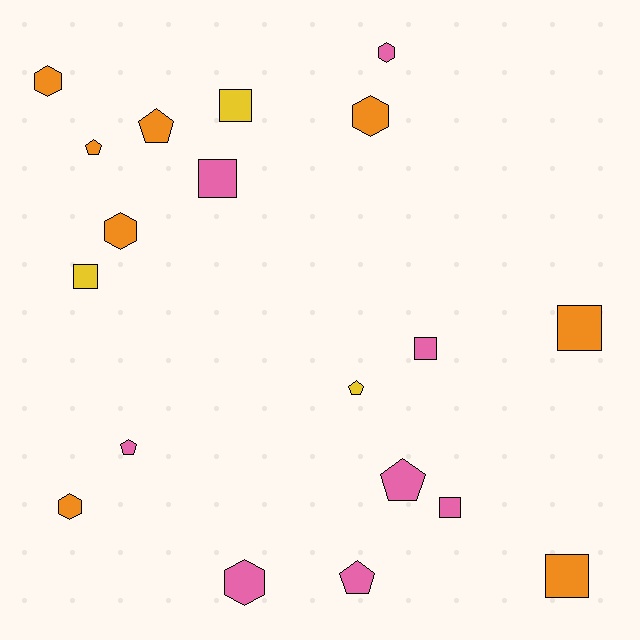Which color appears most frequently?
Pink, with 8 objects.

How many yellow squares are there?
There are 2 yellow squares.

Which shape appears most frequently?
Square, with 7 objects.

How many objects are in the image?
There are 19 objects.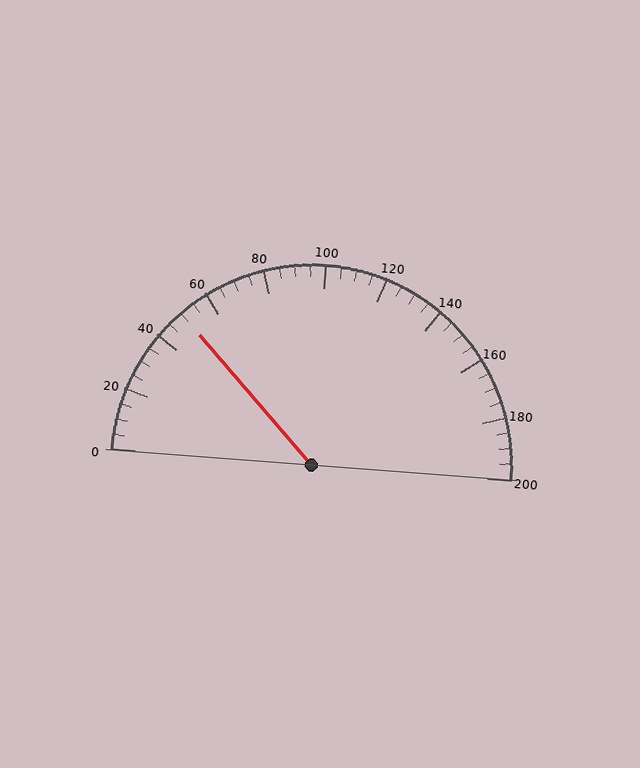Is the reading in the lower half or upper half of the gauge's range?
The reading is in the lower half of the range (0 to 200).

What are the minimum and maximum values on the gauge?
The gauge ranges from 0 to 200.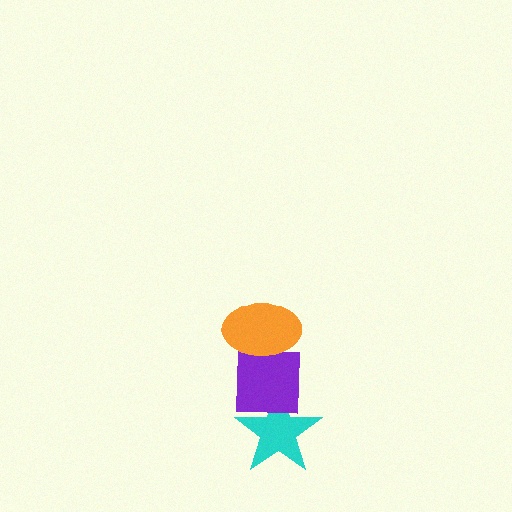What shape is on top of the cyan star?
The purple square is on top of the cyan star.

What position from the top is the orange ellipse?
The orange ellipse is 1st from the top.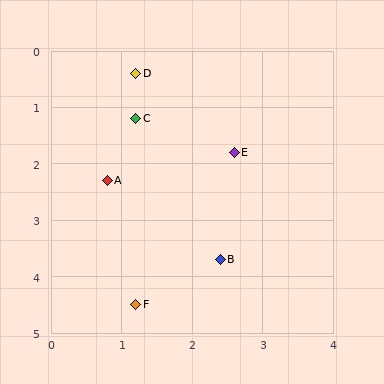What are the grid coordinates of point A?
Point A is at approximately (0.8, 2.3).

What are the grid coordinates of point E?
Point E is at approximately (2.6, 1.8).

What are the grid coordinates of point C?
Point C is at approximately (1.2, 1.2).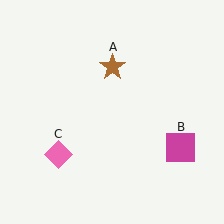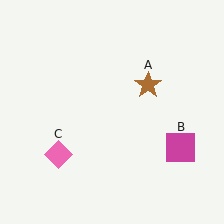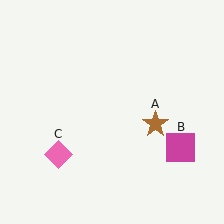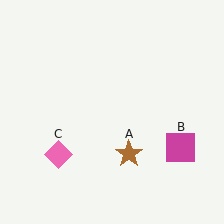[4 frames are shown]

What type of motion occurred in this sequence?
The brown star (object A) rotated clockwise around the center of the scene.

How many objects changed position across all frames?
1 object changed position: brown star (object A).